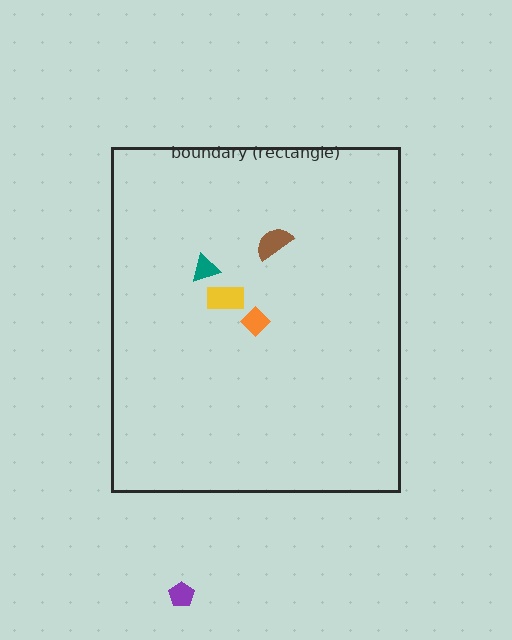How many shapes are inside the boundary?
4 inside, 1 outside.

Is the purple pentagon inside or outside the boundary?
Outside.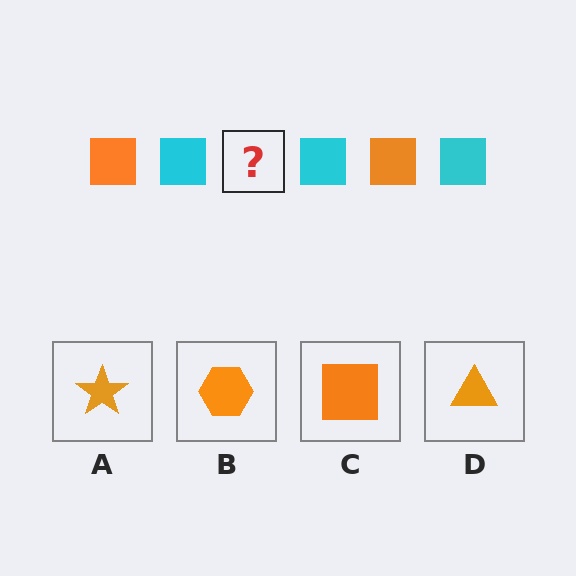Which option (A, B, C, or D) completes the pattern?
C.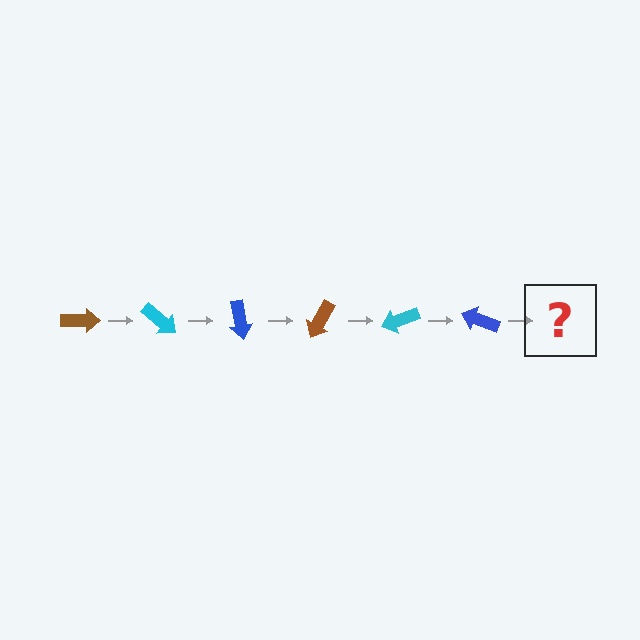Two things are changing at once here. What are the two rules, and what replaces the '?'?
The two rules are that it rotates 40 degrees each step and the color cycles through brown, cyan, and blue. The '?' should be a brown arrow, rotated 240 degrees from the start.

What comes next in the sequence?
The next element should be a brown arrow, rotated 240 degrees from the start.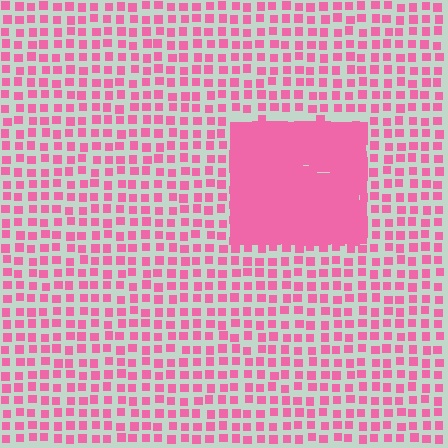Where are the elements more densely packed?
The elements are more densely packed inside the rectangle boundary.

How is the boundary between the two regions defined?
The boundary is defined by a change in element density (approximately 3.1x ratio). All elements are the same color, size, and shape.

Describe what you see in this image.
The image contains small pink elements arranged at two different densities. A rectangle-shaped region is visible where the elements are more densely packed than the surrounding area.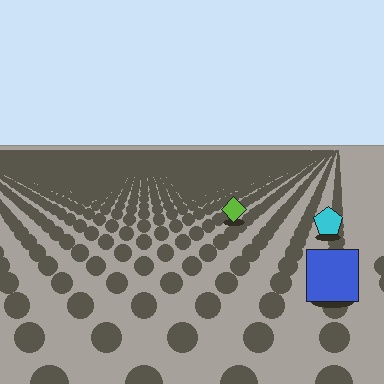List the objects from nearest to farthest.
From nearest to farthest: the blue square, the cyan pentagon, the lime diamond.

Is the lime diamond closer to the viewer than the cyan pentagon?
No. The cyan pentagon is closer — you can tell from the texture gradient: the ground texture is coarser near it.